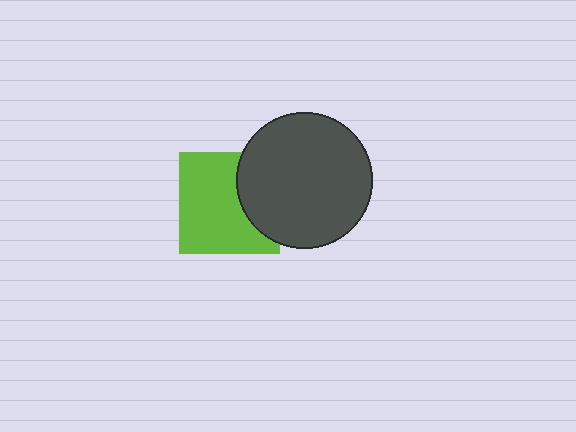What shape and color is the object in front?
The object in front is a dark gray circle.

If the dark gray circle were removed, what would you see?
You would see the complete lime square.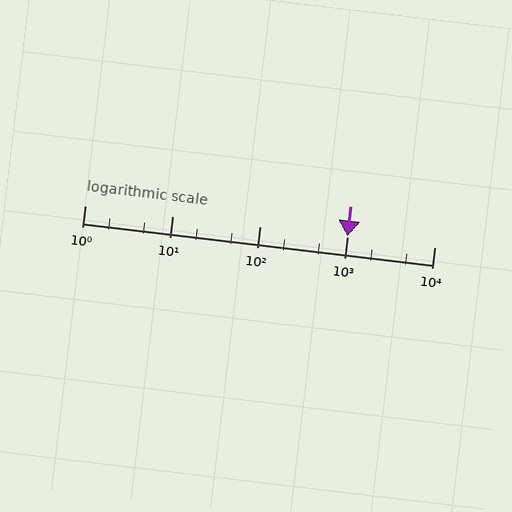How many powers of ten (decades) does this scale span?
The scale spans 4 decades, from 1 to 10000.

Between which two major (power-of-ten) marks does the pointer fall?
The pointer is between 1000 and 10000.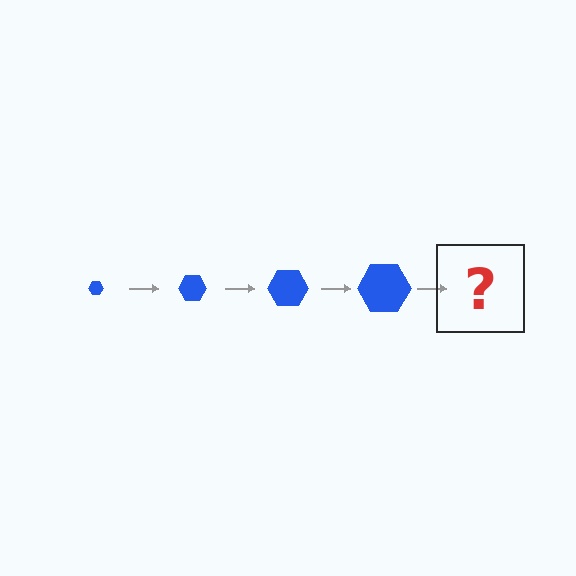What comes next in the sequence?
The next element should be a blue hexagon, larger than the previous one.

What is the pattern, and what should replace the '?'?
The pattern is that the hexagon gets progressively larger each step. The '?' should be a blue hexagon, larger than the previous one.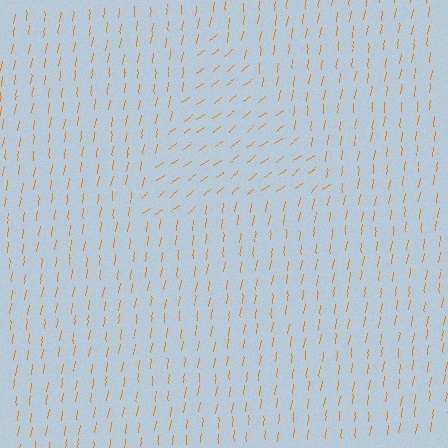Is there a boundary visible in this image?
Yes, there is a texture boundary formed by a change in line orientation.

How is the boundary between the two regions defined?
The boundary is defined purely by a change in line orientation (approximately 45 degrees difference). All lines are the same color and thickness.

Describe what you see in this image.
The image is filled with small orange line segments. A triangle region in the image has lines oriented differently from the surrounding lines, creating a visible texture boundary.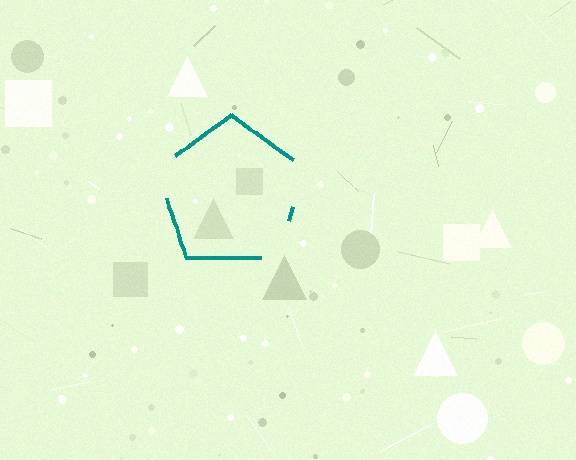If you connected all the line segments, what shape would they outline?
They would outline a pentagon.